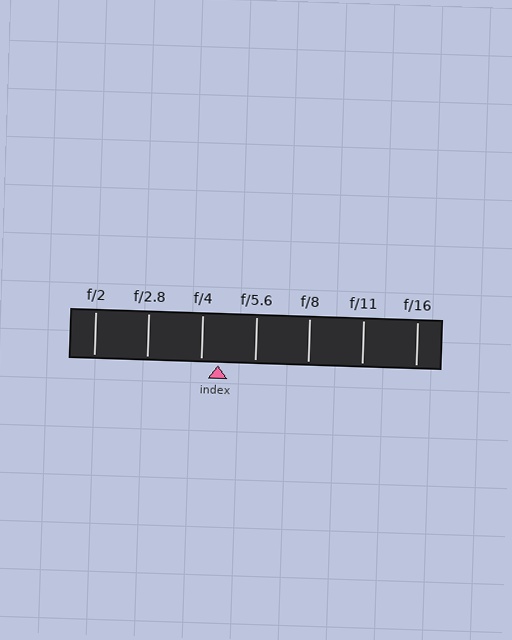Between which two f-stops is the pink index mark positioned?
The index mark is between f/4 and f/5.6.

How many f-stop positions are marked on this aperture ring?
There are 7 f-stop positions marked.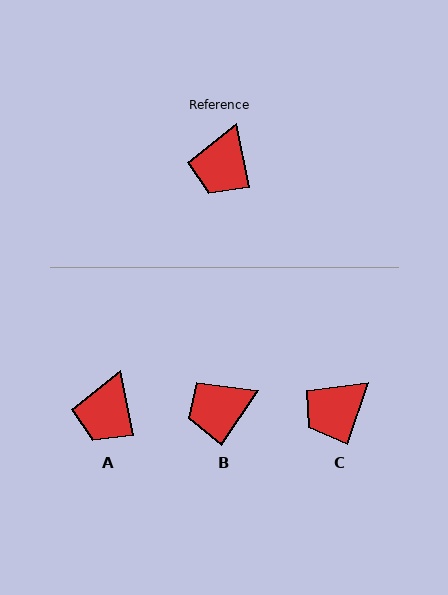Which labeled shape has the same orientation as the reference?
A.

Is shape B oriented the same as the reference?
No, it is off by about 46 degrees.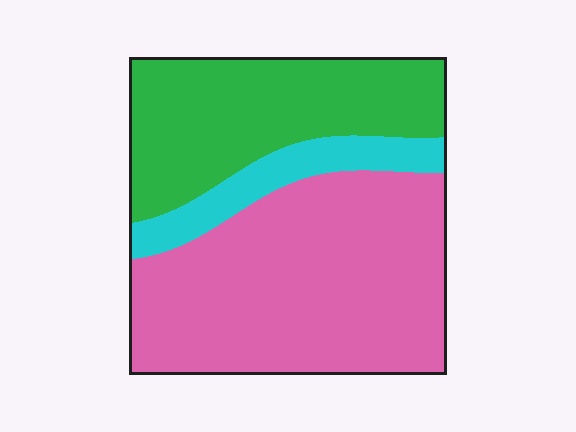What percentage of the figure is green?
Green covers around 35% of the figure.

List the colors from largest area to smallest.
From largest to smallest: pink, green, cyan.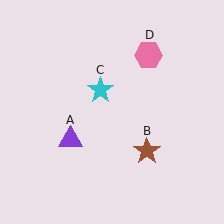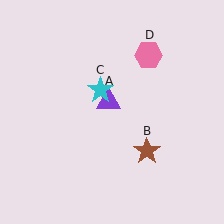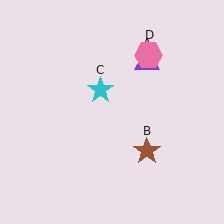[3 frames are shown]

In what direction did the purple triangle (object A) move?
The purple triangle (object A) moved up and to the right.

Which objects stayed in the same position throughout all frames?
Brown star (object B) and cyan star (object C) and pink hexagon (object D) remained stationary.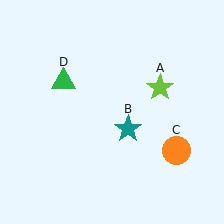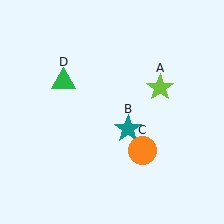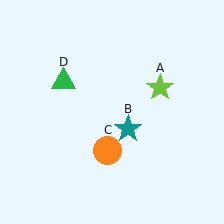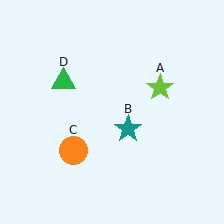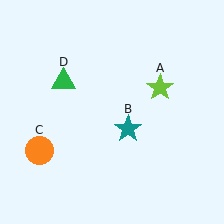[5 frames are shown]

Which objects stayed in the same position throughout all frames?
Lime star (object A) and teal star (object B) and green triangle (object D) remained stationary.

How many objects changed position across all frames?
1 object changed position: orange circle (object C).